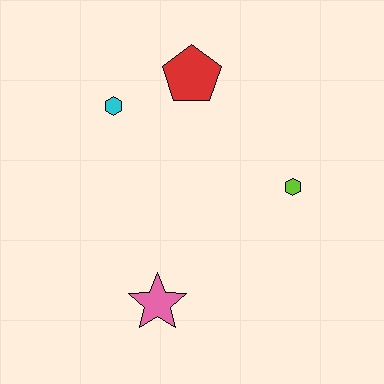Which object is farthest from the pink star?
The red pentagon is farthest from the pink star.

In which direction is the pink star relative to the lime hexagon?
The pink star is to the left of the lime hexagon.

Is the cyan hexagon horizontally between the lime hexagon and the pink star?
No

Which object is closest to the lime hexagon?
The red pentagon is closest to the lime hexagon.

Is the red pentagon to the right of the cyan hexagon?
Yes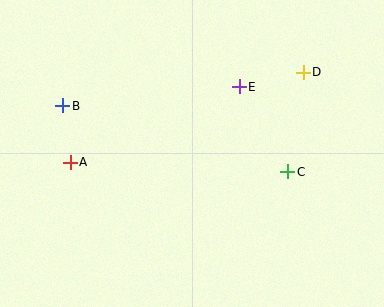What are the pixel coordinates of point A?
Point A is at (70, 162).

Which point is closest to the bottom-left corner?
Point A is closest to the bottom-left corner.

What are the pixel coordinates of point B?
Point B is at (63, 106).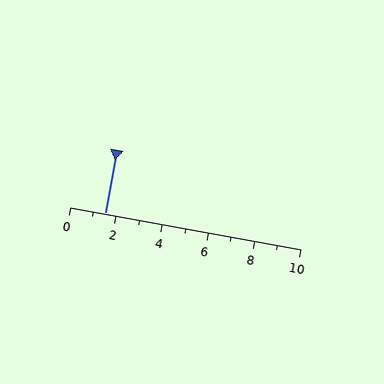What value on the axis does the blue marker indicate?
The marker indicates approximately 1.5.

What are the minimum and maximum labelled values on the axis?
The axis runs from 0 to 10.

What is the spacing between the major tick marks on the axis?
The major ticks are spaced 2 apart.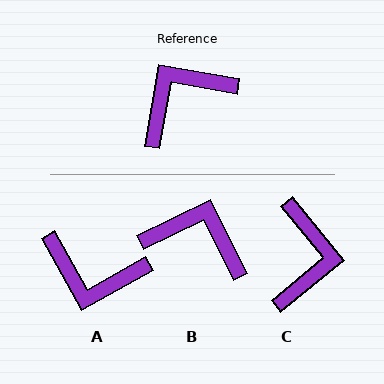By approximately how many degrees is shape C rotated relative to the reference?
Approximately 131 degrees clockwise.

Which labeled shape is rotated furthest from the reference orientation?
C, about 131 degrees away.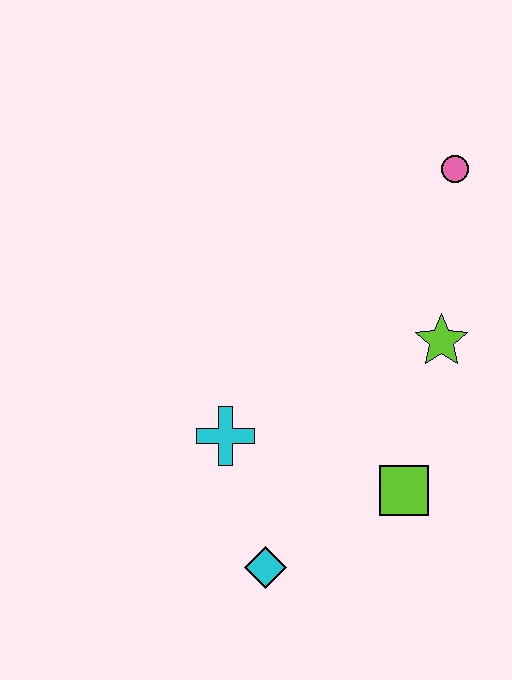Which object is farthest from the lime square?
The pink circle is farthest from the lime square.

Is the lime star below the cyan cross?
No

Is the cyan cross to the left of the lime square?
Yes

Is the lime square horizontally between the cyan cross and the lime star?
Yes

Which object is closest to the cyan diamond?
The cyan cross is closest to the cyan diamond.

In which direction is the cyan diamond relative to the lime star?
The cyan diamond is below the lime star.